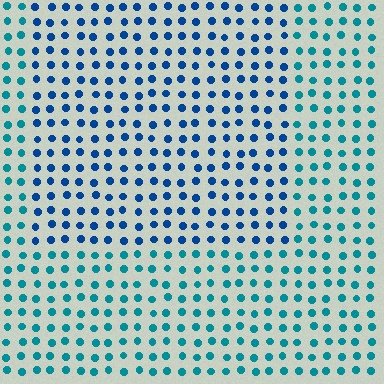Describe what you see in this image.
The image is filled with small teal elements in a uniform arrangement. A rectangle-shaped region is visible where the elements are tinted to a slightly different hue, forming a subtle color boundary.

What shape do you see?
I see a rectangle.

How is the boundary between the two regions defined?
The boundary is defined purely by a slight shift in hue (about 30 degrees). Spacing, size, and orientation are identical on both sides.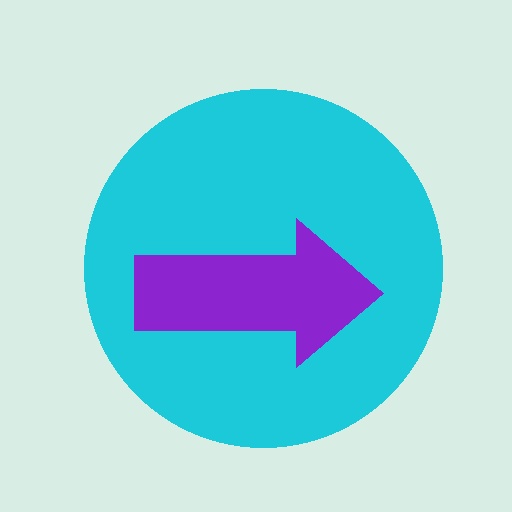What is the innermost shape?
The purple arrow.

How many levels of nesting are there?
2.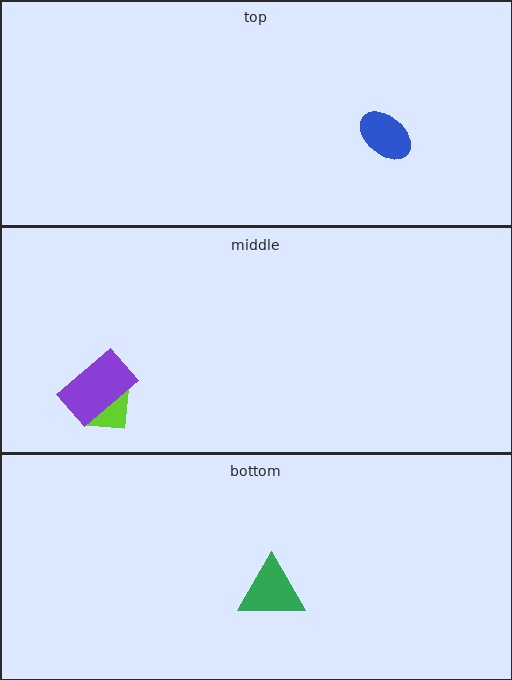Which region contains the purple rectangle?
The middle region.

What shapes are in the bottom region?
The green triangle.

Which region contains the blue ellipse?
The top region.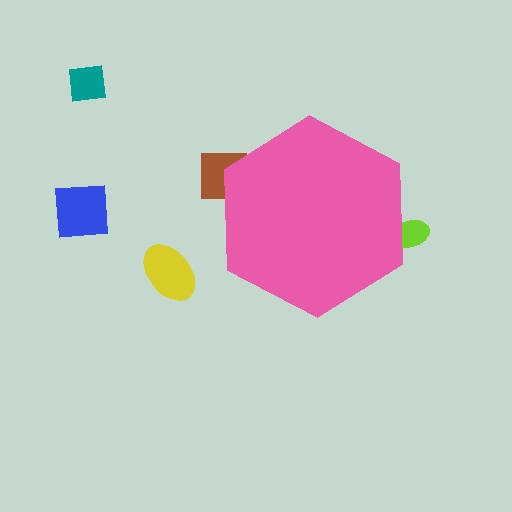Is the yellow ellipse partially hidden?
No, the yellow ellipse is fully visible.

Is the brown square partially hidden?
Yes, the brown square is partially hidden behind the pink hexagon.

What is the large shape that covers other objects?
A pink hexagon.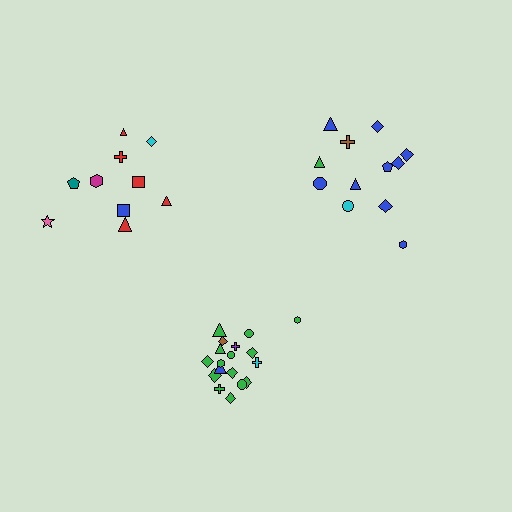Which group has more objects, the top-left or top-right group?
The top-right group.